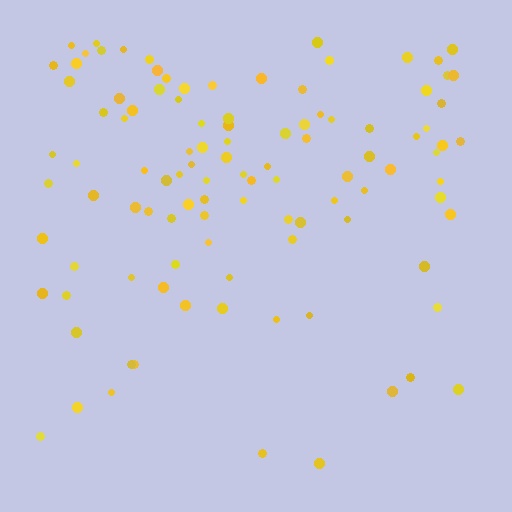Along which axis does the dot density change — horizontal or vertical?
Vertical.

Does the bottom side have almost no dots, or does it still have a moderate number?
Still a moderate number, just noticeably fewer than the top.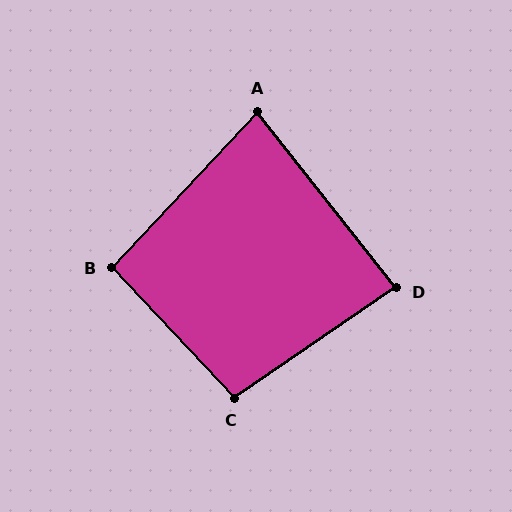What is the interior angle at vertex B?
Approximately 94 degrees (approximately right).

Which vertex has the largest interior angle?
C, at approximately 99 degrees.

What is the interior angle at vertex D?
Approximately 86 degrees (approximately right).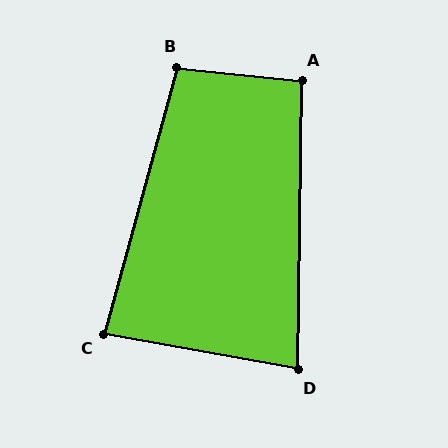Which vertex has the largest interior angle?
B, at approximately 99 degrees.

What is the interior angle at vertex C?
Approximately 85 degrees (acute).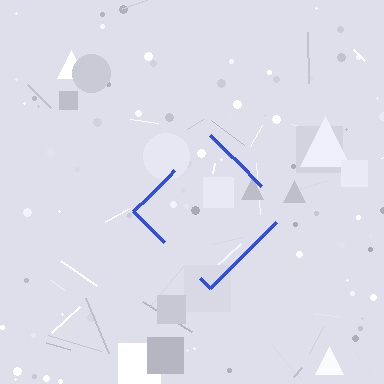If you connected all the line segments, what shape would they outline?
They would outline a diamond.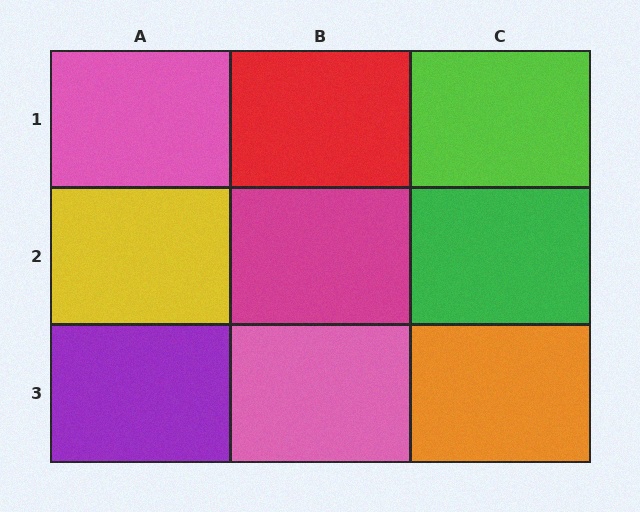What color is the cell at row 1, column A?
Pink.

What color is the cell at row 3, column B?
Pink.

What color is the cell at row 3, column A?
Purple.